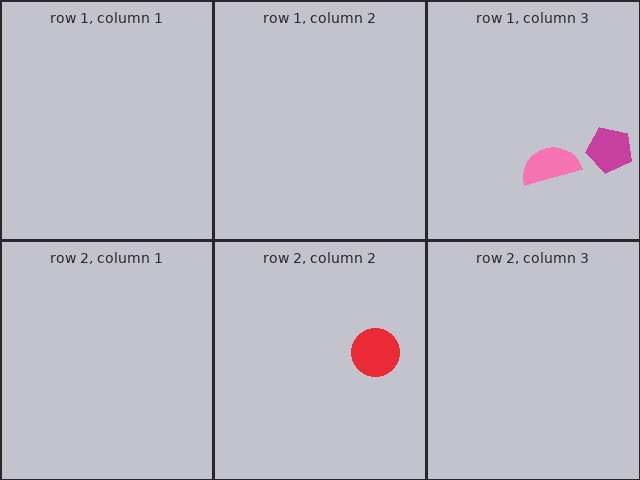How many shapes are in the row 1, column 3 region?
2.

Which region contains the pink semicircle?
The row 1, column 3 region.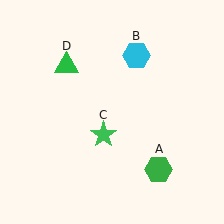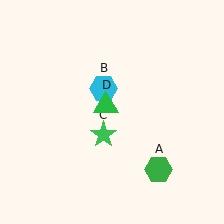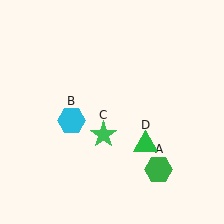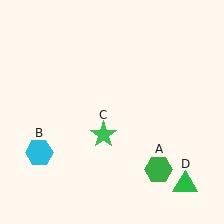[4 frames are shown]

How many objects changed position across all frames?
2 objects changed position: cyan hexagon (object B), green triangle (object D).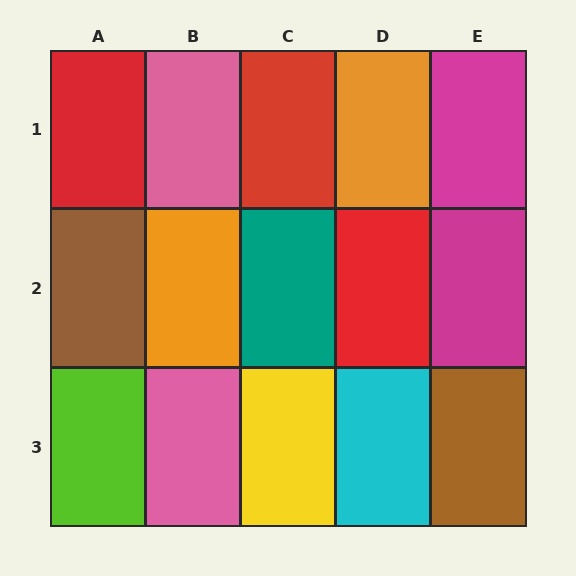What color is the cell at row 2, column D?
Red.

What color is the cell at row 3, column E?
Brown.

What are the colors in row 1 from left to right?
Red, pink, red, orange, magenta.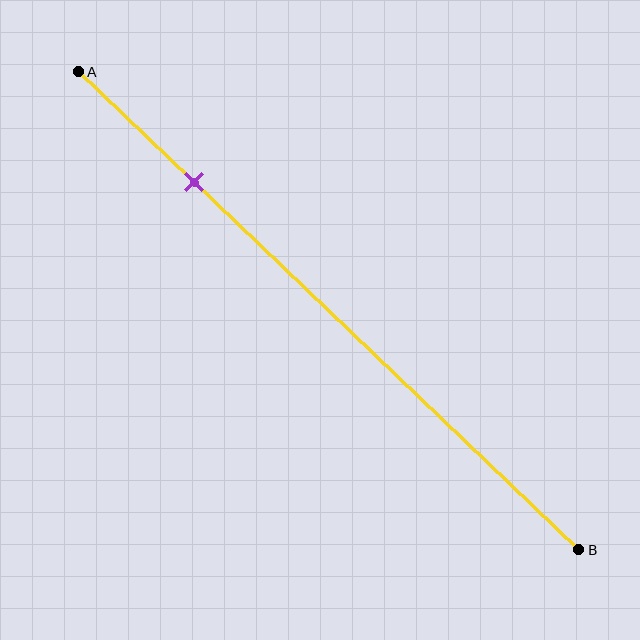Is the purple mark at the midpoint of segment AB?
No, the mark is at about 25% from A, not at the 50% midpoint.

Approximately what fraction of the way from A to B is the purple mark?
The purple mark is approximately 25% of the way from A to B.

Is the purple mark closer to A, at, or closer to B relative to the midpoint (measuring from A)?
The purple mark is closer to point A than the midpoint of segment AB.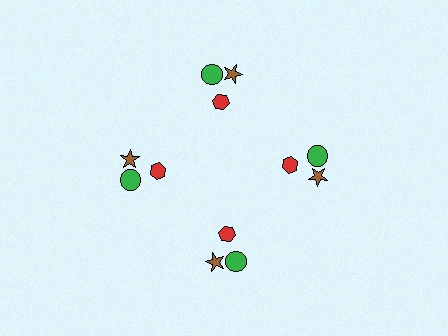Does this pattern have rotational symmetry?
Yes, this pattern has 4-fold rotational symmetry. It looks the same after rotating 90 degrees around the center.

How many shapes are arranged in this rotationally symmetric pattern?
There are 12 shapes, arranged in 4 groups of 3.